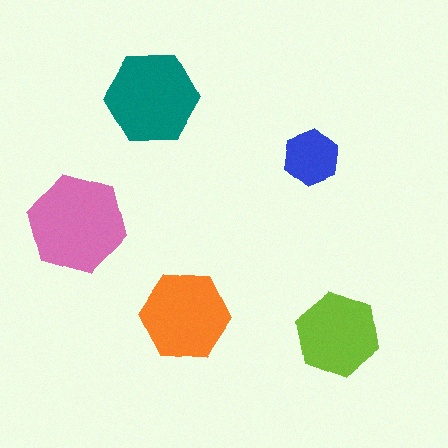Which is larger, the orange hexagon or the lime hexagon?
The orange one.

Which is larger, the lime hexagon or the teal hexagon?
The teal one.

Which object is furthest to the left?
The pink hexagon is leftmost.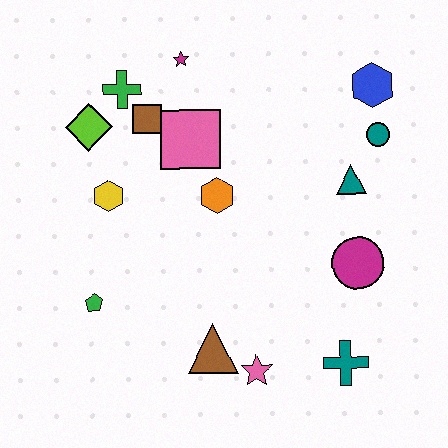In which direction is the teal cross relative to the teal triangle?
The teal cross is below the teal triangle.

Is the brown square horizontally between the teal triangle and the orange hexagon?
No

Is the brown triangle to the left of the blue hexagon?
Yes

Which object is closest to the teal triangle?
The teal circle is closest to the teal triangle.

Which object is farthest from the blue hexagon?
The green pentagon is farthest from the blue hexagon.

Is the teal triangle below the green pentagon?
No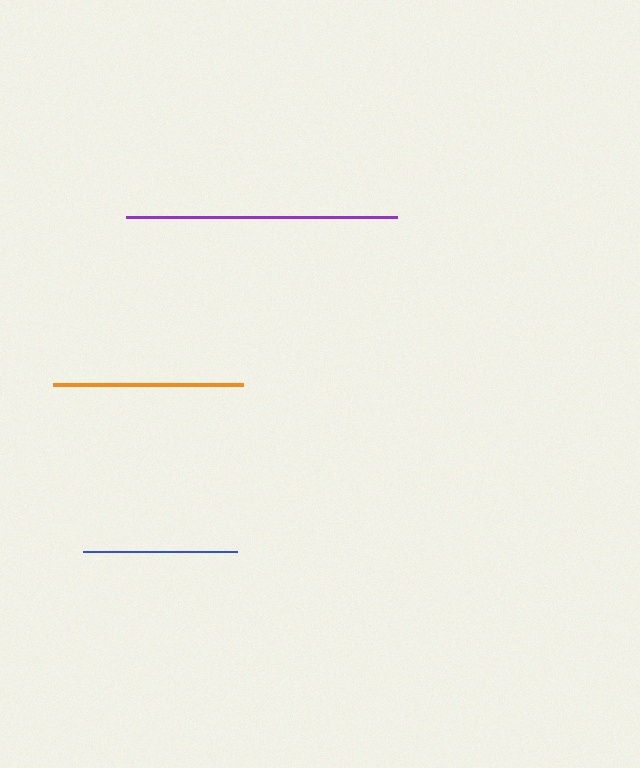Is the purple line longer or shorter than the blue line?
The purple line is longer than the blue line.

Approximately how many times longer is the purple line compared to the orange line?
The purple line is approximately 1.4 times the length of the orange line.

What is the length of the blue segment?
The blue segment is approximately 154 pixels long.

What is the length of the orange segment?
The orange segment is approximately 191 pixels long.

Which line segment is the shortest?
The blue line is the shortest at approximately 154 pixels.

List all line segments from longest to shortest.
From longest to shortest: purple, orange, blue.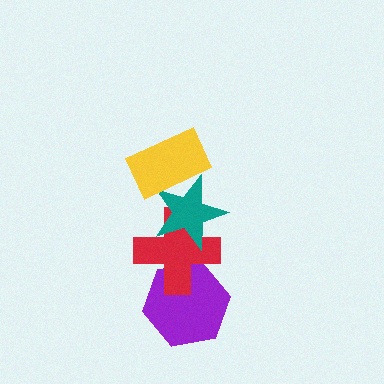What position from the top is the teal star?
The teal star is 2nd from the top.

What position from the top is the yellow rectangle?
The yellow rectangle is 1st from the top.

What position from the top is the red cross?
The red cross is 3rd from the top.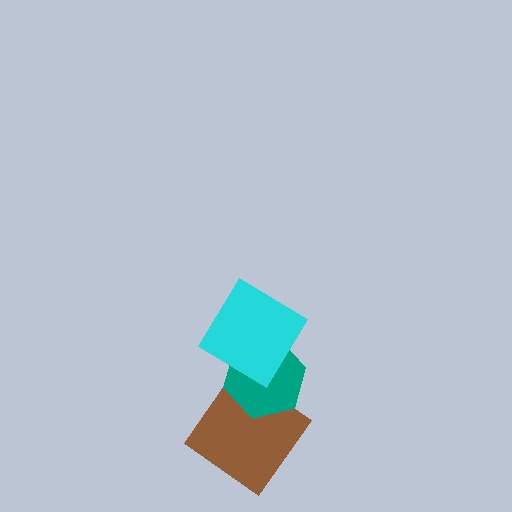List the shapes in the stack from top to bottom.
From top to bottom: the cyan diamond, the teal hexagon, the brown diamond.